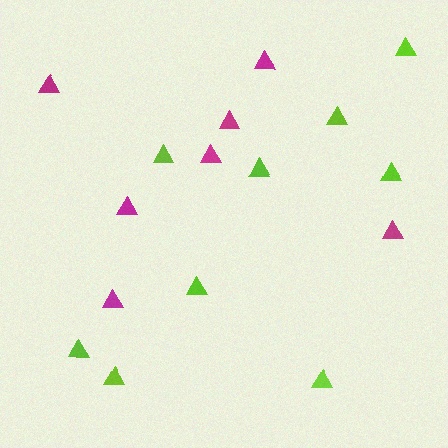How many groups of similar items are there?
There are 2 groups: one group of lime triangles (9) and one group of magenta triangles (7).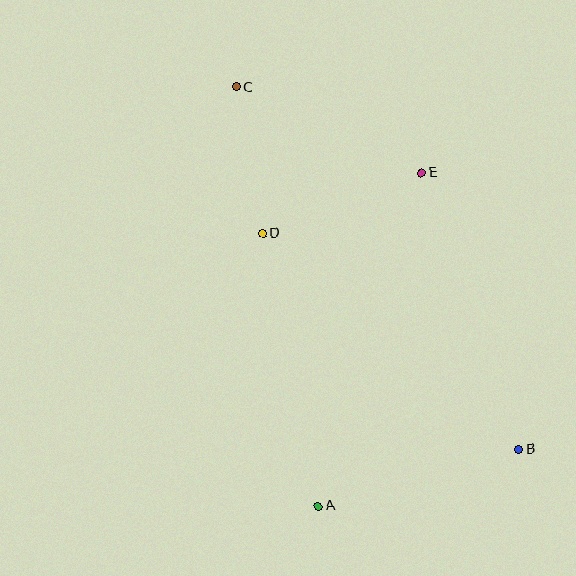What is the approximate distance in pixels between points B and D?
The distance between B and D is approximately 335 pixels.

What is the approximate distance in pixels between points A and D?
The distance between A and D is approximately 278 pixels.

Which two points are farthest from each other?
Points B and C are farthest from each other.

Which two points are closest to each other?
Points C and D are closest to each other.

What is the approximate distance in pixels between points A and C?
The distance between A and C is approximately 427 pixels.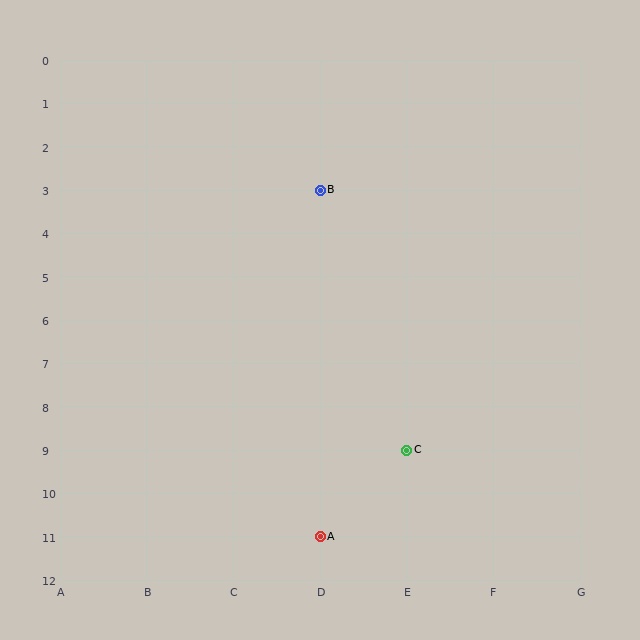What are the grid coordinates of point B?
Point B is at grid coordinates (D, 3).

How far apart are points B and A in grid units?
Points B and A are 8 rows apart.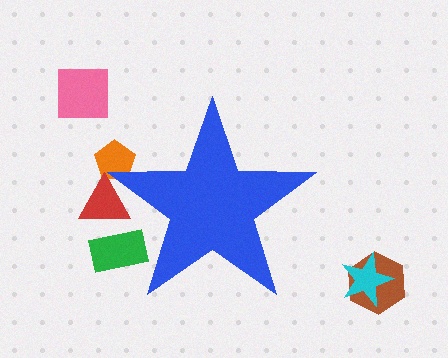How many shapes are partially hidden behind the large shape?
3 shapes are partially hidden.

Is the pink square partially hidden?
No, the pink square is fully visible.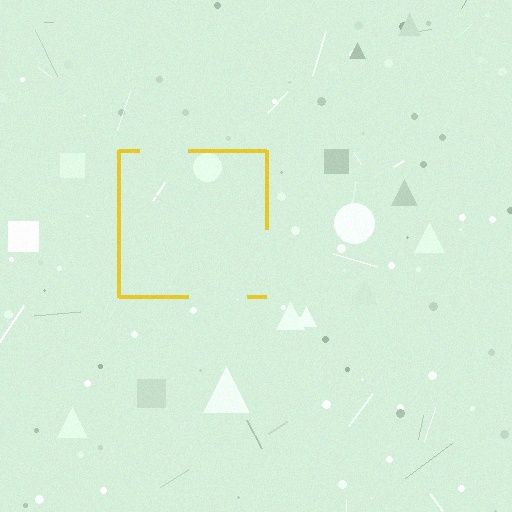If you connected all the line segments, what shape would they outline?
They would outline a square.